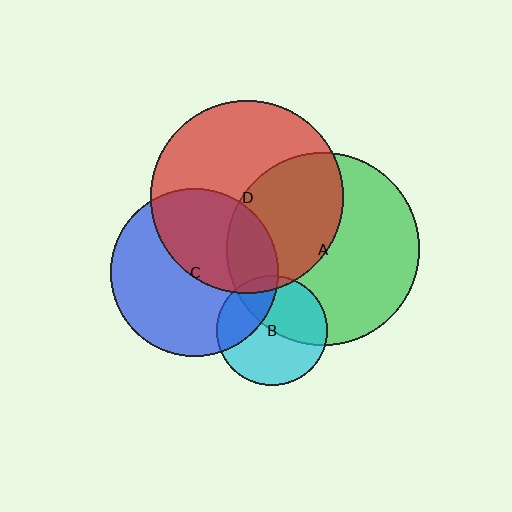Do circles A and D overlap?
Yes.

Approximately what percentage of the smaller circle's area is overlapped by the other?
Approximately 40%.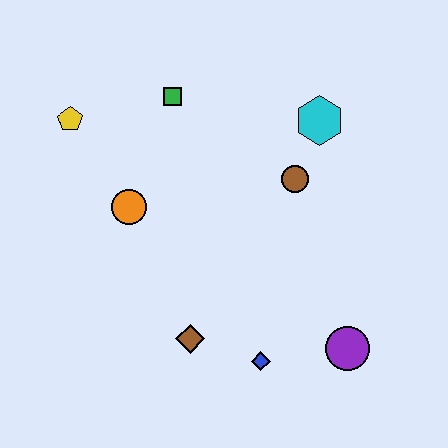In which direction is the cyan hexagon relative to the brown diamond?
The cyan hexagon is above the brown diamond.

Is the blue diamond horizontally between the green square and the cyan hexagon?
Yes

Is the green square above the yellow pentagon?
Yes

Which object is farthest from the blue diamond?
The yellow pentagon is farthest from the blue diamond.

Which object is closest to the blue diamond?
The brown diamond is closest to the blue diamond.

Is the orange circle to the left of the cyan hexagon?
Yes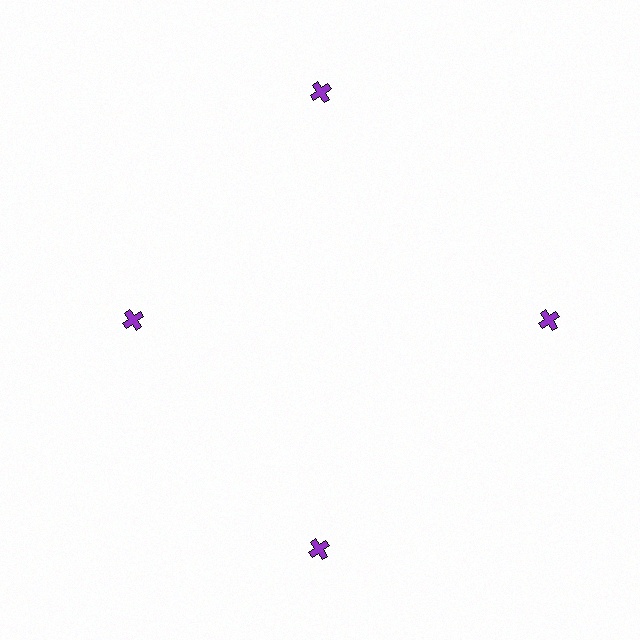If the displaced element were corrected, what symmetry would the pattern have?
It would have 4-fold rotational symmetry — the pattern would map onto itself every 90 degrees.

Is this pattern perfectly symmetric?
No. The 4 purple crosses are arranged in a ring, but one element near the 9 o'clock position is pulled inward toward the center, breaking the 4-fold rotational symmetry.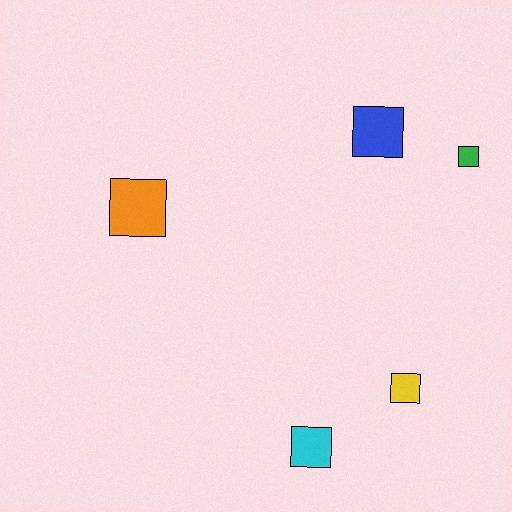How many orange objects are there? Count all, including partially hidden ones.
There is 1 orange object.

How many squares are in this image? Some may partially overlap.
There are 5 squares.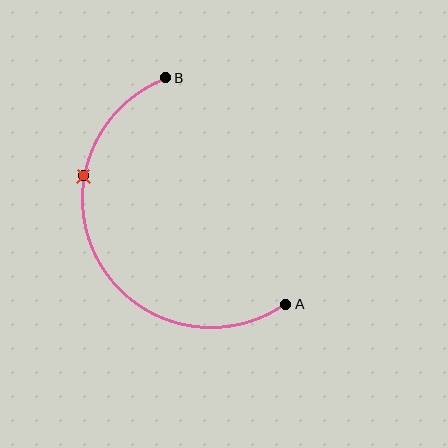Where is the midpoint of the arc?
The arc midpoint is the point on the curve farthest from the straight line joining A and B. It sits to the left of that line.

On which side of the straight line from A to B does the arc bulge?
The arc bulges to the left of the straight line connecting A and B.